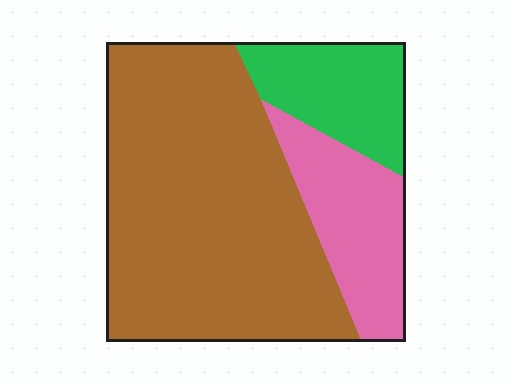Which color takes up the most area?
Brown, at roughly 65%.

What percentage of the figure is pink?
Pink covers around 20% of the figure.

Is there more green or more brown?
Brown.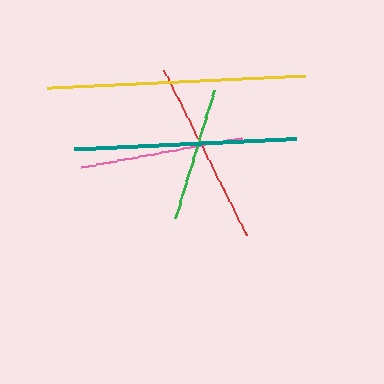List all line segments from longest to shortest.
From longest to shortest: yellow, teal, red, pink, green.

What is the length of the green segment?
The green segment is approximately 134 pixels long.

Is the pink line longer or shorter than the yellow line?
The yellow line is longer than the pink line.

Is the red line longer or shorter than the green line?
The red line is longer than the green line.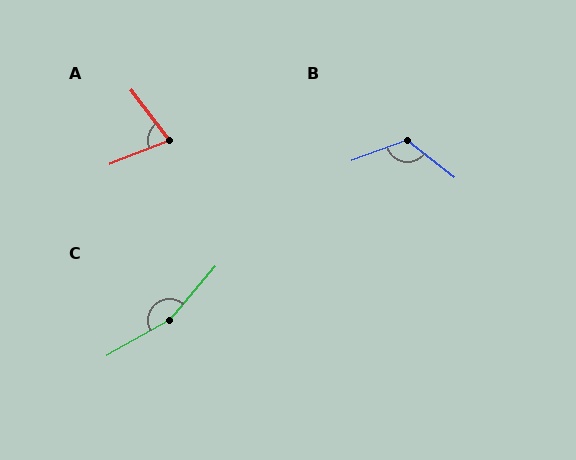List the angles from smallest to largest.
A (74°), B (122°), C (161°).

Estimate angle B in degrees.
Approximately 122 degrees.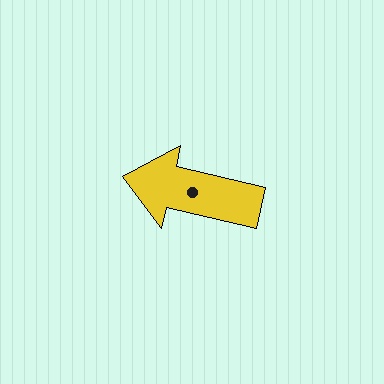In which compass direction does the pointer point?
West.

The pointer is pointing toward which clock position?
Roughly 9 o'clock.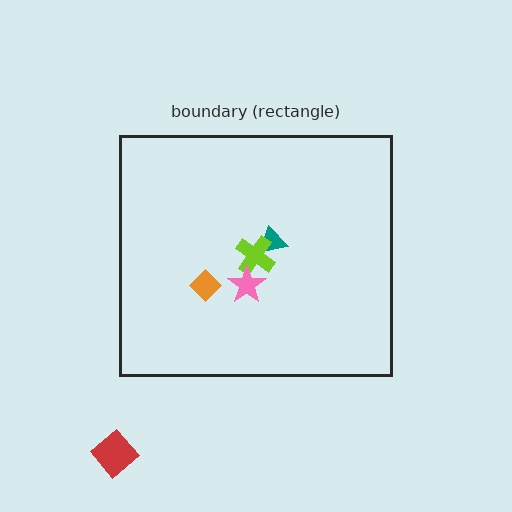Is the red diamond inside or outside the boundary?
Outside.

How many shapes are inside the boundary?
4 inside, 1 outside.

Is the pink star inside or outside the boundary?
Inside.